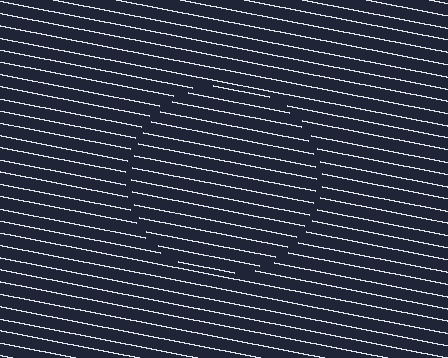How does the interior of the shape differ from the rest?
The interior of the shape contains the same grating, shifted by half a period — the contour is defined by the phase discontinuity where line-ends from the inner and outer gratings abut.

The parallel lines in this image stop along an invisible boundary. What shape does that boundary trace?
An illusory circle. The interior of the shape contains the same grating, shifted by half a period — the contour is defined by the phase discontinuity where line-ends from the inner and outer gratings abut.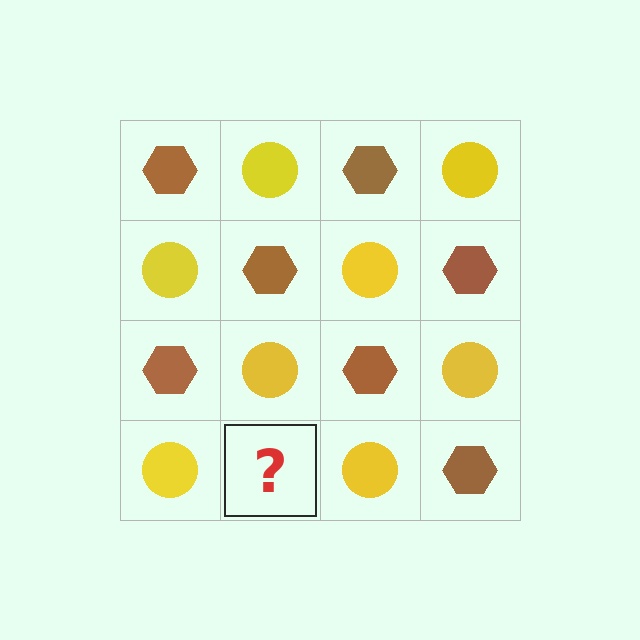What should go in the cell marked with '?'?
The missing cell should contain a brown hexagon.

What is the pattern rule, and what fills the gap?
The rule is that it alternates brown hexagon and yellow circle in a checkerboard pattern. The gap should be filled with a brown hexagon.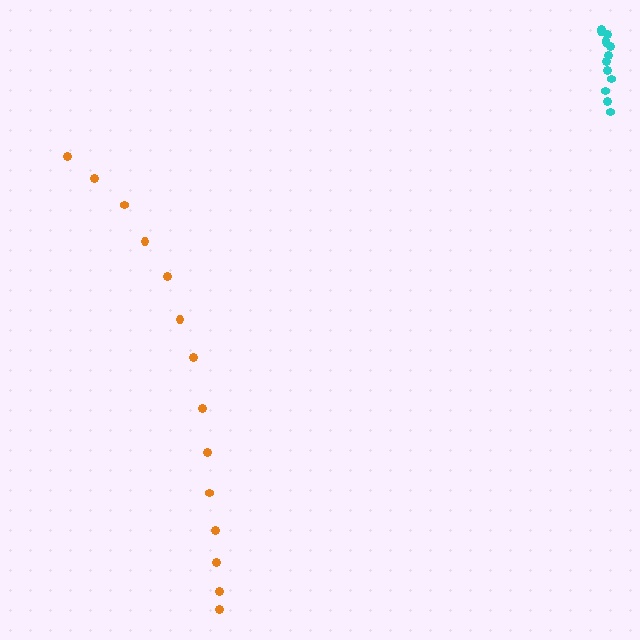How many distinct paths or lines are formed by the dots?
There are 2 distinct paths.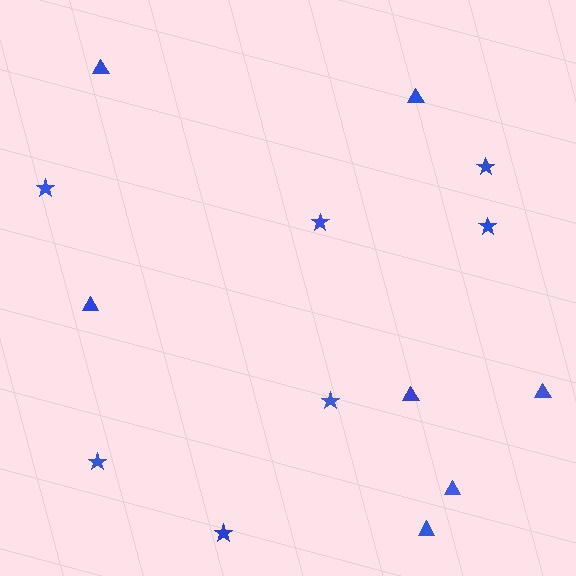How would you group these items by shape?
There are 2 groups: one group of triangles (7) and one group of stars (7).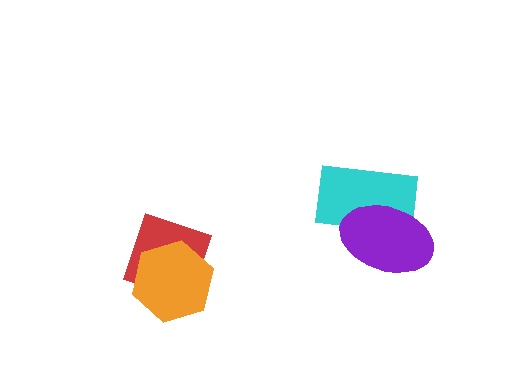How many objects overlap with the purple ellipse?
1 object overlaps with the purple ellipse.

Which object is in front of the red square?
The orange hexagon is in front of the red square.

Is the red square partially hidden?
Yes, it is partially covered by another shape.